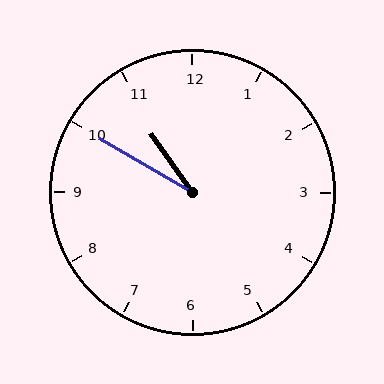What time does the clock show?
10:50.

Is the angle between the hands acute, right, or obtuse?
It is acute.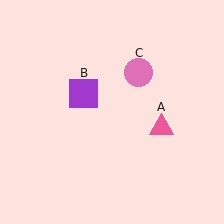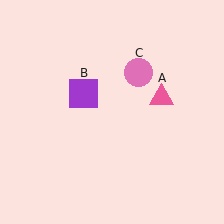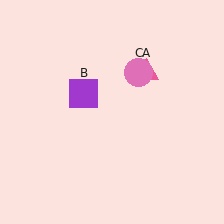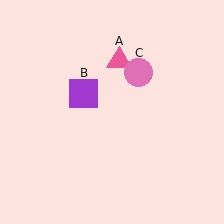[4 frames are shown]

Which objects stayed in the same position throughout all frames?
Purple square (object B) and pink circle (object C) remained stationary.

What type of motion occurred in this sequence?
The pink triangle (object A) rotated counterclockwise around the center of the scene.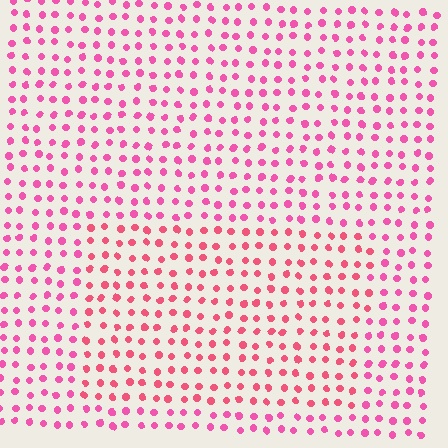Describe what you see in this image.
The image is filled with small pink elements in a uniform arrangement. A rectangle-shaped region is visible where the elements are tinted to a slightly different hue, forming a subtle color boundary.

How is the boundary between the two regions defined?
The boundary is defined purely by a slight shift in hue (about 20 degrees). Spacing, size, and orientation are identical on both sides.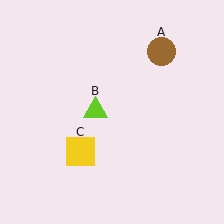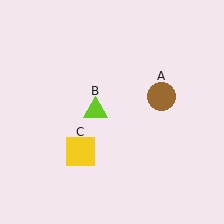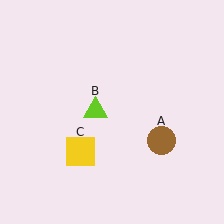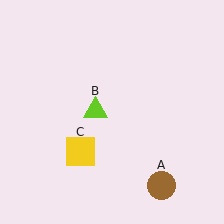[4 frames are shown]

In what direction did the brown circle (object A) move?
The brown circle (object A) moved down.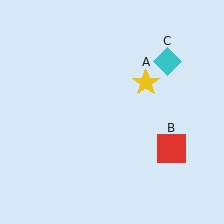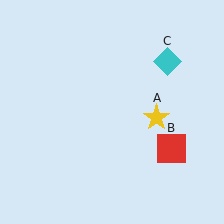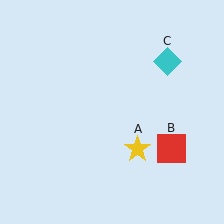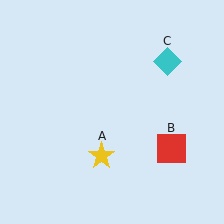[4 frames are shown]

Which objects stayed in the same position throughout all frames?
Red square (object B) and cyan diamond (object C) remained stationary.